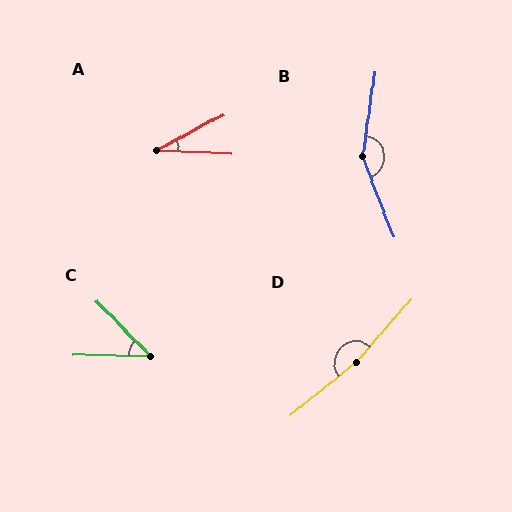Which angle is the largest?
D, at approximately 170 degrees.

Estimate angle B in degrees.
Approximately 150 degrees.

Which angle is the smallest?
A, at approximately 31 degrees.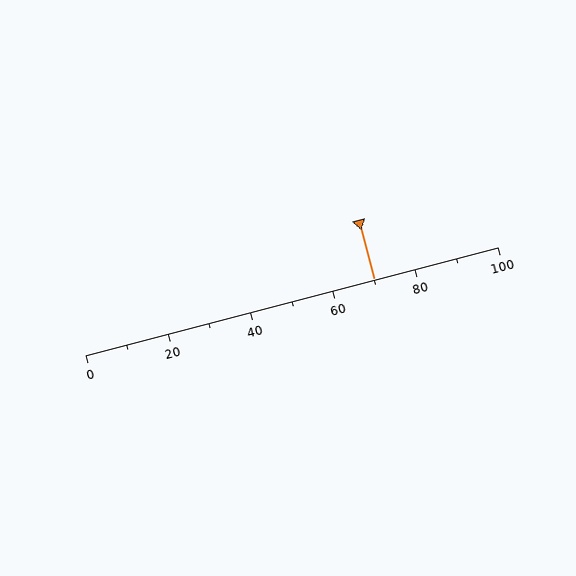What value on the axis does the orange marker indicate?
The marker indicates approximately 70.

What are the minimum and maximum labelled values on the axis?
The axis runs from 0 to 100.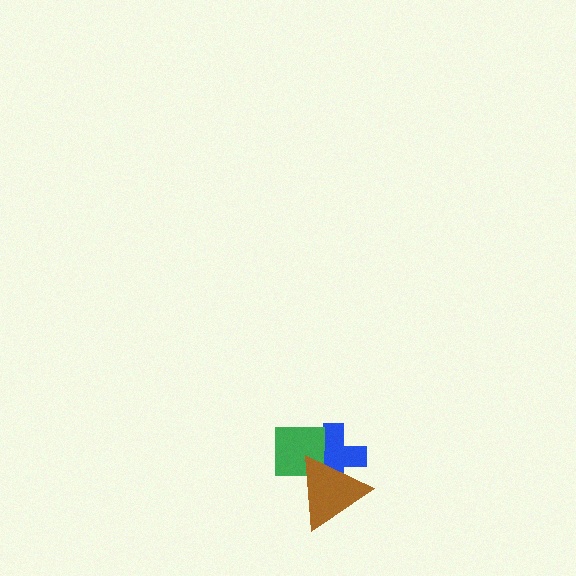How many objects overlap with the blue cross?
2 objects overlap with the blue cross.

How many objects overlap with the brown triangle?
2 objects overlap with the brown triangle.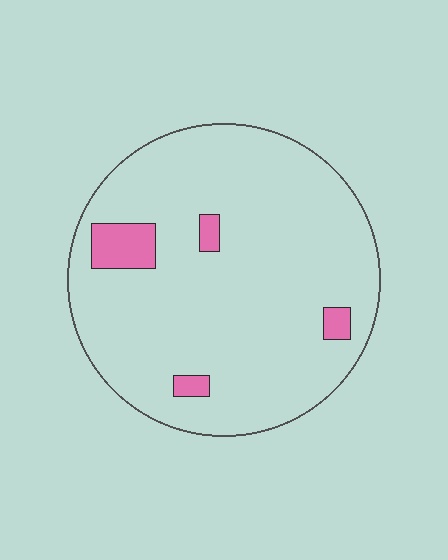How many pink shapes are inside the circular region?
4.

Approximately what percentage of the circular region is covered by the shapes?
Approximately 5%.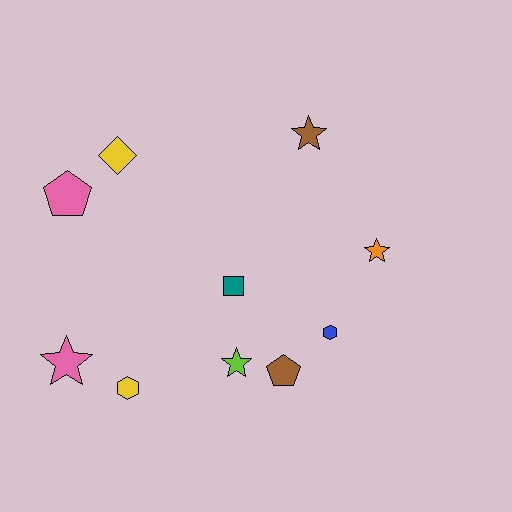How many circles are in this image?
There are no circles.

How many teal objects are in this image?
There is 1 teal object.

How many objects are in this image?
There are 10 objects.